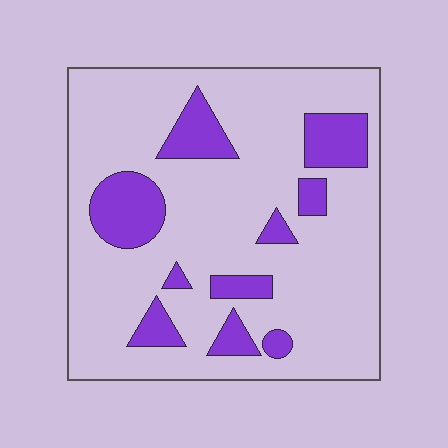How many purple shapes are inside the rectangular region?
10.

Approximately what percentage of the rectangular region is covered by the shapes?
Approximately 20%.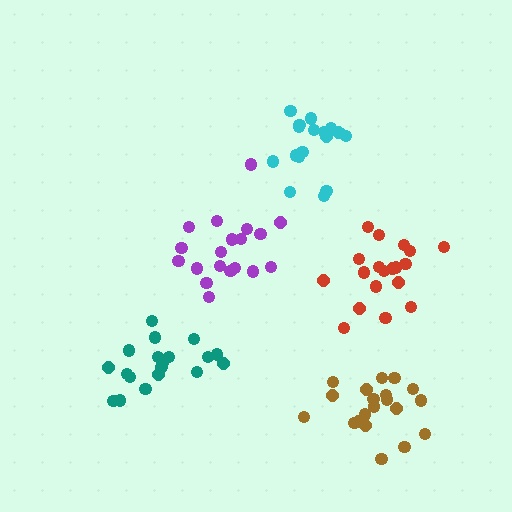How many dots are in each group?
Group 1: 18 dots, Group 2: 20 dots, Group 3: 19 dots, Group 4: 19 dots, Group 5: 19 dots (95 total).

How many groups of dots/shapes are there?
There are 5 groups.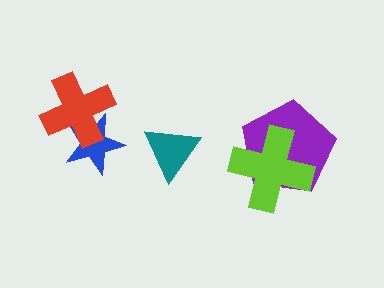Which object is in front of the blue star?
The red cross is in front of the blue star.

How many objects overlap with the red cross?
1 object overlaps with the red cross.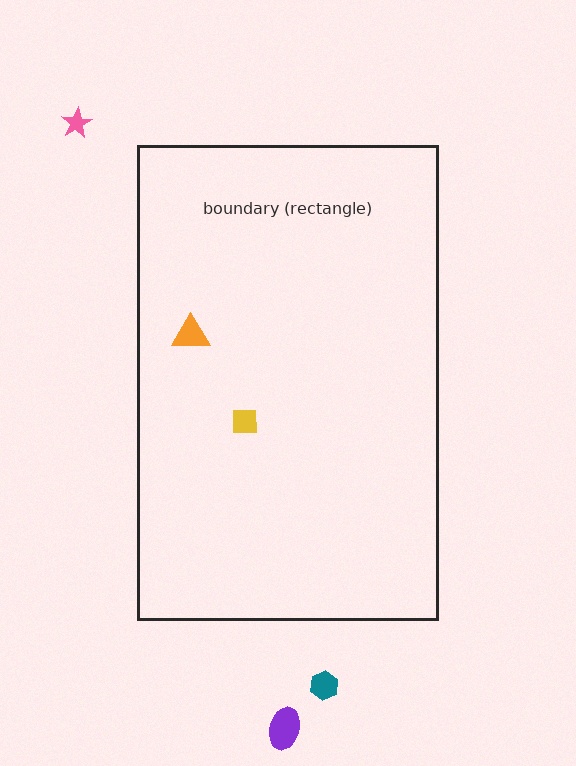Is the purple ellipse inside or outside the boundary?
Outside.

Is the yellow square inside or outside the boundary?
Inside.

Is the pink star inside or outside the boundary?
Outside.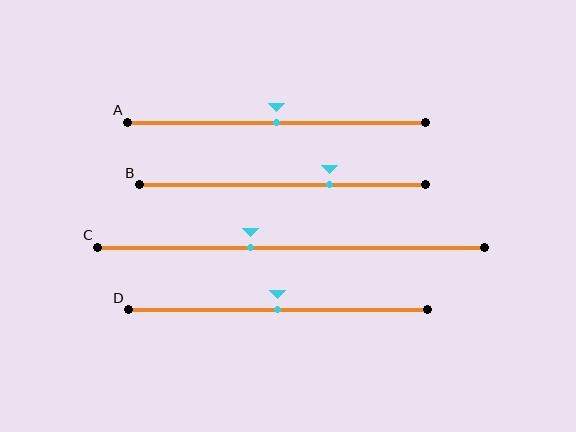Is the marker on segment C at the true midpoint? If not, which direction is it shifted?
No, the marker on segment C is shifted to the left by about 11% of the segment length.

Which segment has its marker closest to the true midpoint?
Segment A has its marker closest to the true midpoint.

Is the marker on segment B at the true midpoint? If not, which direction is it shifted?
No, the marker on segment B is shifted to the right by about 17% of the segment length.